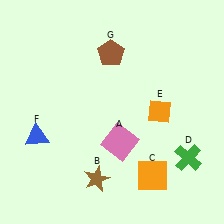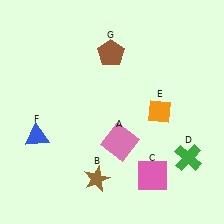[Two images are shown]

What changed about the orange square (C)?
In Image 1, C is orange. In Image 2, it changed to pink.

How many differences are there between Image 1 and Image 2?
There is 1 difference between the two images.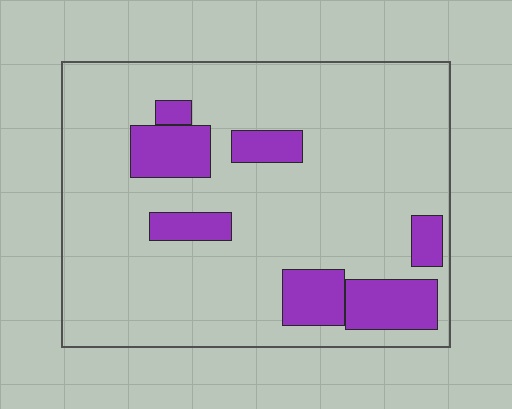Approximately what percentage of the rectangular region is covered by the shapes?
Approximately 20%.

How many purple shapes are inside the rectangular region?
7.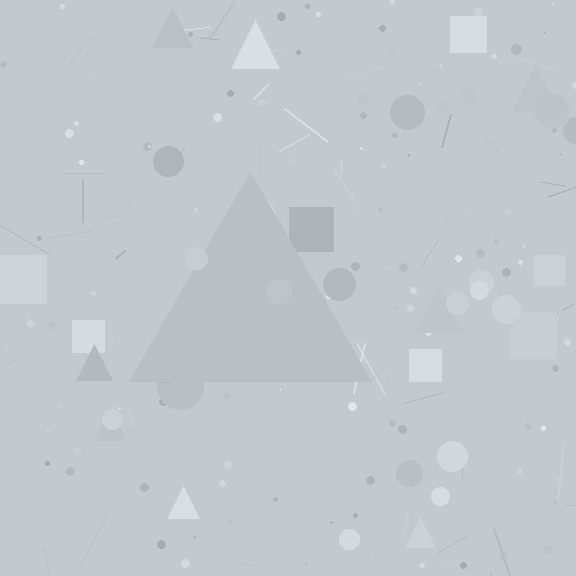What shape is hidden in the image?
A triangle is hidden in the image.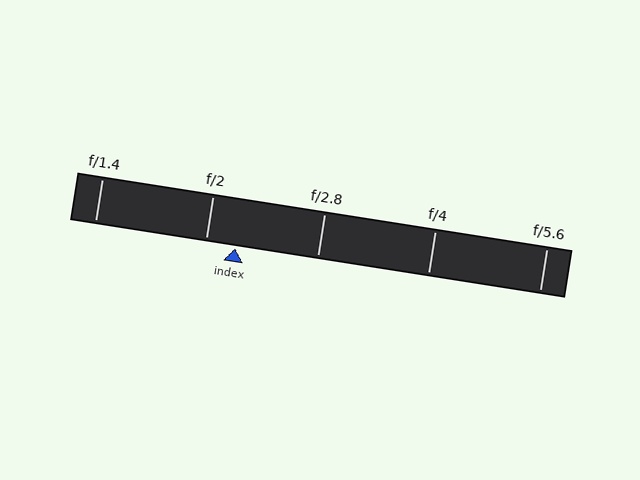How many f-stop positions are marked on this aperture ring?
There are 5 f-stop positions marked.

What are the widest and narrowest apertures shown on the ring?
The widest aperture shown is f/1.4 and the narrowest is f/5.6.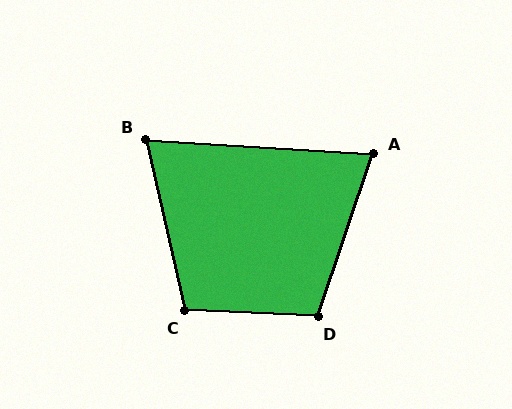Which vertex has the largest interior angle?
D, at approximately 106 degrees.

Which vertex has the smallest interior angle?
B, at approximately 74 degrees.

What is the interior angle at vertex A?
Approximately 75 degrees (acute).